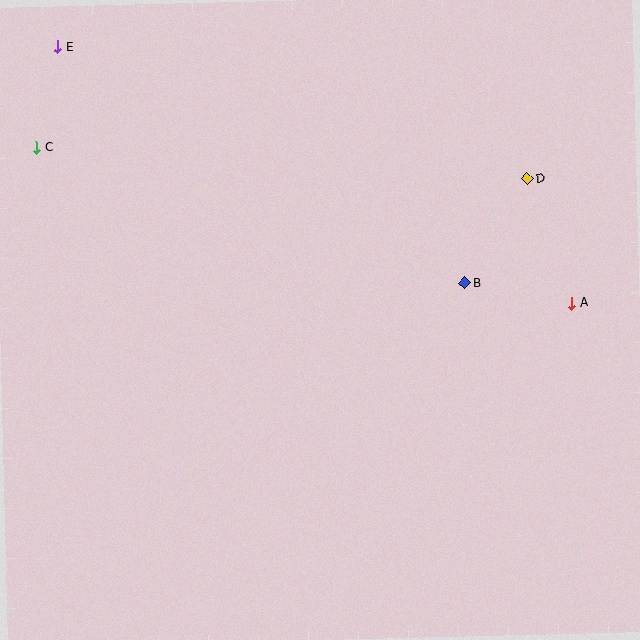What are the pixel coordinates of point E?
Point E is at (58, 47).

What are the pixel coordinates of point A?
Point A is at (571, 303).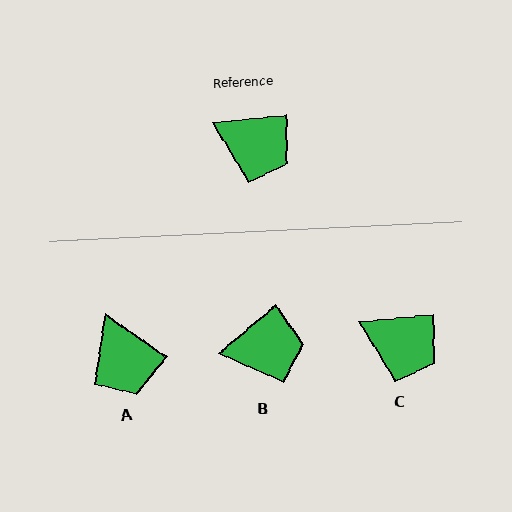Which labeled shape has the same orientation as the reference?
C.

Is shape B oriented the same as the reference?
No, it is off by about 35 degrees.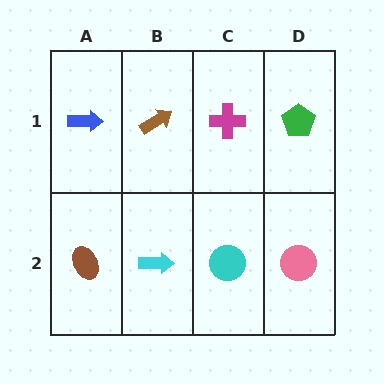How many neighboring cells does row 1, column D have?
2.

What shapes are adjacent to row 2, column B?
A brown arrow (row 1, column B), a brown ellipse (row 2, column A), a cyan circle (row 2, column C).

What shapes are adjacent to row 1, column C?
A cyan circle (row 2, column C), a brown arrow (row 1, column B), a green pentagon (row 1, column D).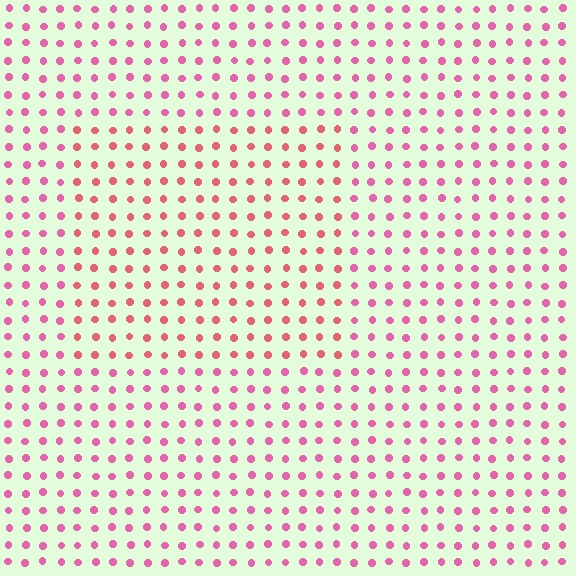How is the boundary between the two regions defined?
The boundary is defined purely by a slight shift in hue (about 27 degrees). Spacing, size, and orientation are identical on both sides.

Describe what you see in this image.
The image is filled with small pink elements in a uniform arrangement. A rectangle-shaped region is visible where the elements are tinted to a slightly different hue, forming a subtle color boundary.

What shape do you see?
I see a rectangle.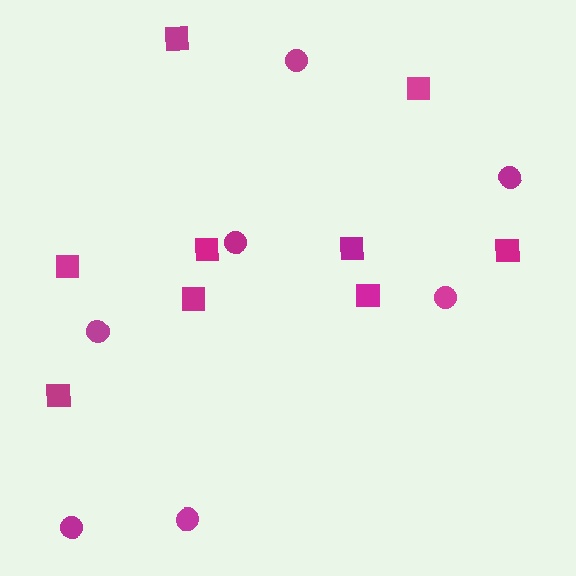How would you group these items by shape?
There are 2 groups: one group of circles (7) and one group of squares (9).